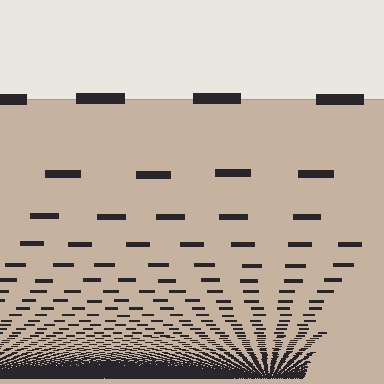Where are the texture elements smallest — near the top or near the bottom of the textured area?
Near the bottom.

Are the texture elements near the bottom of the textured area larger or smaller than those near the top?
Smaller. The gradient is inverted — elements near the bottom are smaller and denser.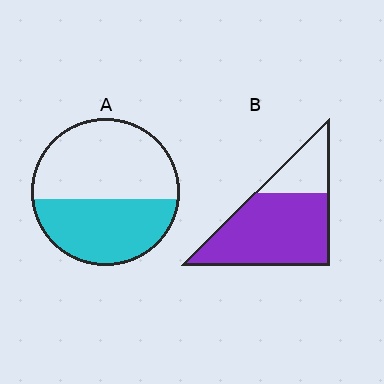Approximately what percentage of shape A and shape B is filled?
A is approximately 45% and B is approximately 75%.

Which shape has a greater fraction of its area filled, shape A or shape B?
Shape B.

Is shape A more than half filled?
No.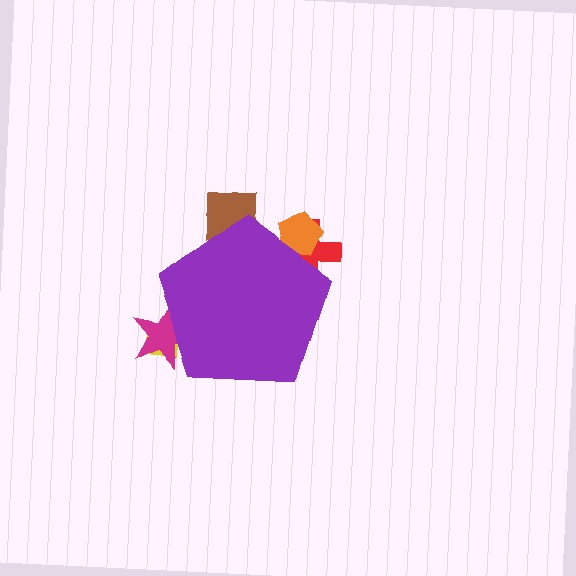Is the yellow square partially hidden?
Yes, the yellow square is partially hidden behind the purple pentagon.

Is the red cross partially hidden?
Yes, the red cross is partially hidden behind the purple pentagon.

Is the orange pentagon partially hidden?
Yes, the orange pentagon is partially hidden behind the purple pentagon.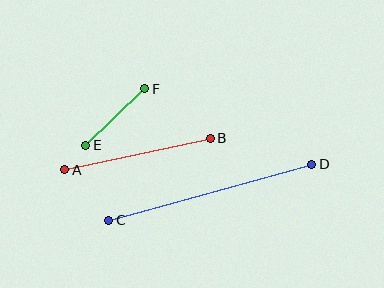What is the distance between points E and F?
The distance is approximately 82 pixels.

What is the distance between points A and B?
The distance is approximately 149 pixels.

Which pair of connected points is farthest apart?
Points C and D are farthest apart.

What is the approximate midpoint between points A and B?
The midpoint is at approximately (137, 154) pixels.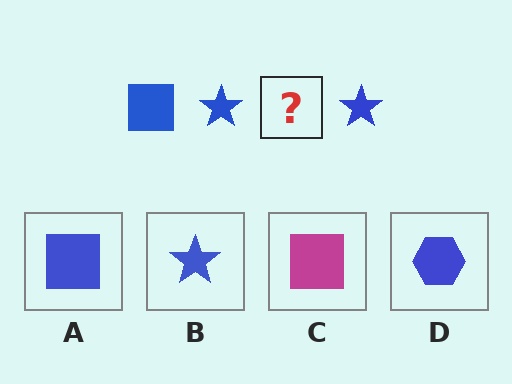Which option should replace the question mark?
Option A.